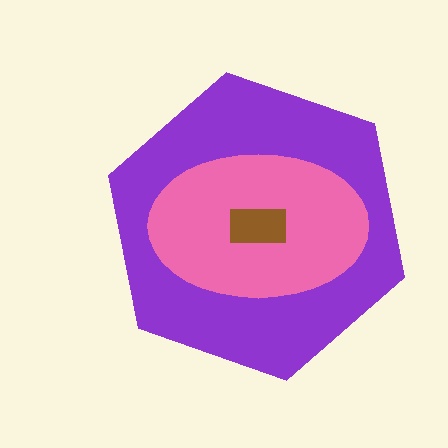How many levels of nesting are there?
3.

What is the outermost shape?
The purple hexagon.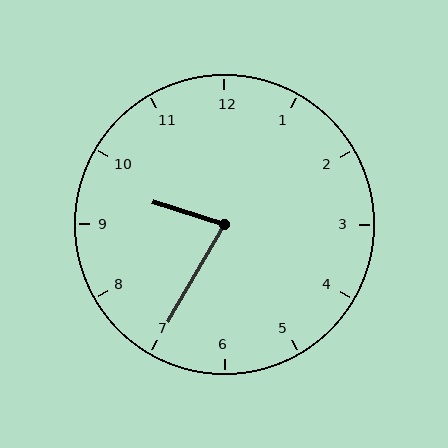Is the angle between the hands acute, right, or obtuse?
It is acute.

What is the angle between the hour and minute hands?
Approximately 78 degrees.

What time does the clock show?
9:35.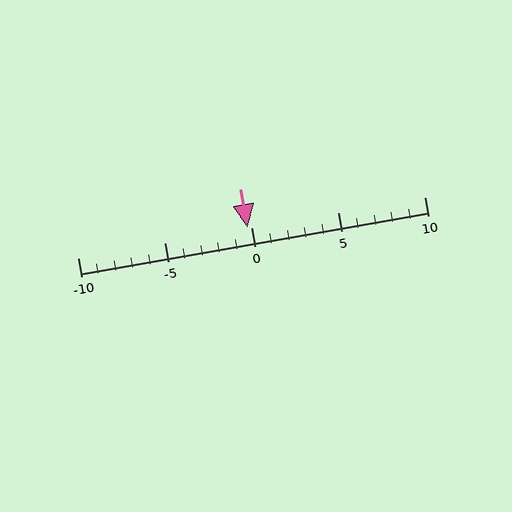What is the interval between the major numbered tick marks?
The major tick marks are spaced 5 units apart.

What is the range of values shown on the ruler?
The ruler shows values from -10 to 10.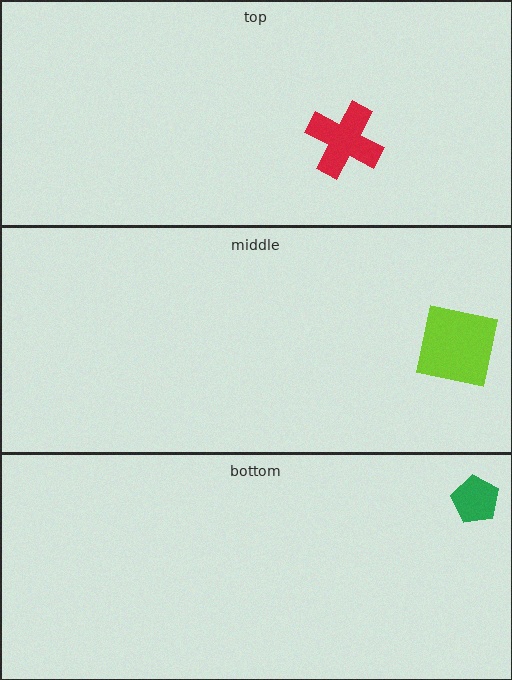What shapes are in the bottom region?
The green pentagon.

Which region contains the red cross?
The top region.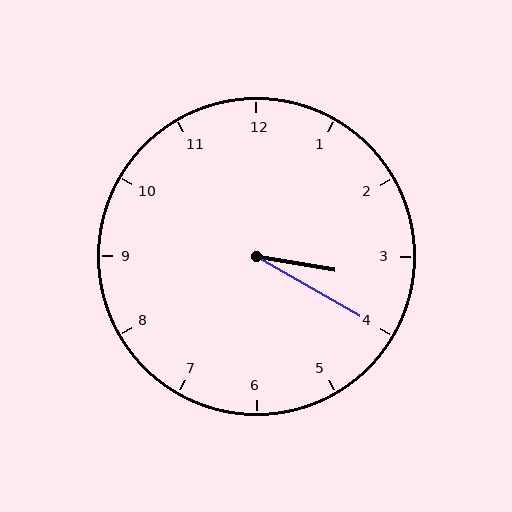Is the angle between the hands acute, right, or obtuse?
It is acute.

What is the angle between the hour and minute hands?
Approximately 20 degrees.